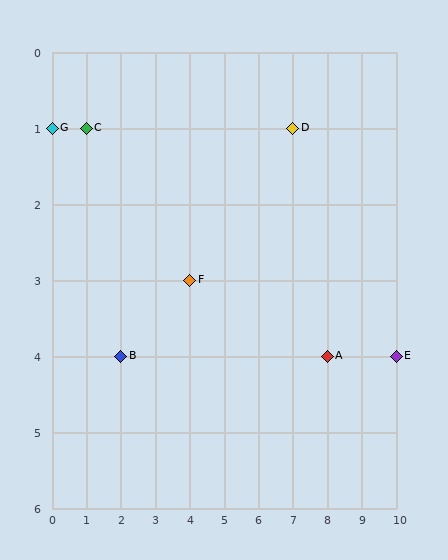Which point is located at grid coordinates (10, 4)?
Point E is at (10, 4).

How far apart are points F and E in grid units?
Points F and E are 6 columns and 1 row apart (about 6.1 grid units diagonally).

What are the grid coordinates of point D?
Point D is at grid coordinates (7, 1).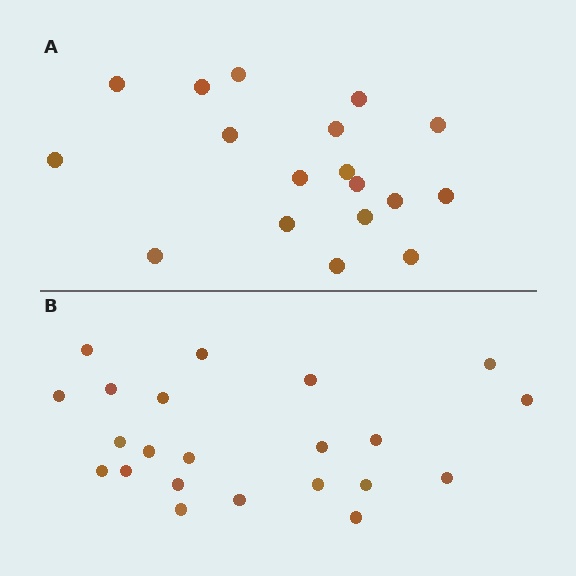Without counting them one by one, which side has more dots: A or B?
Region B (the bottom region) has more dots.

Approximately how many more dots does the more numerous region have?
Region B has about 4 more dots than region A.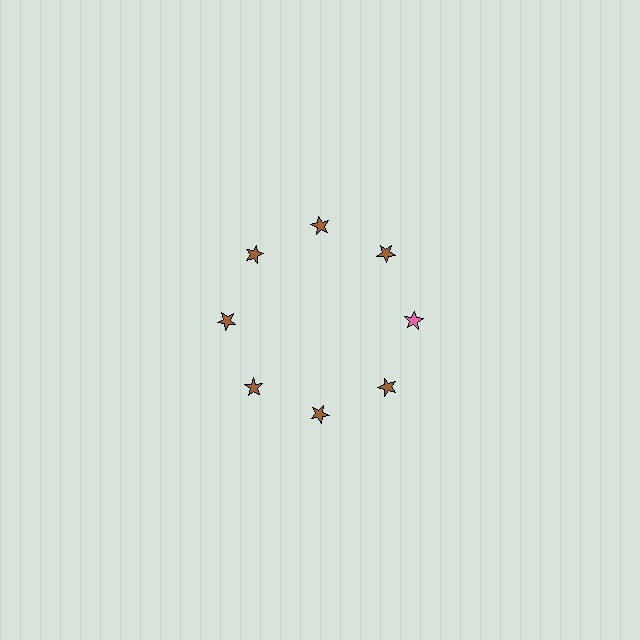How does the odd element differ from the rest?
It has a different color: pink instead of brown.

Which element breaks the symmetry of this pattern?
The pink star at roughly the 3 o'clock position breaks the symmetry. All other shapes are brown stars.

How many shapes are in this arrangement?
There are 8 shapes arranged in a ring pattern.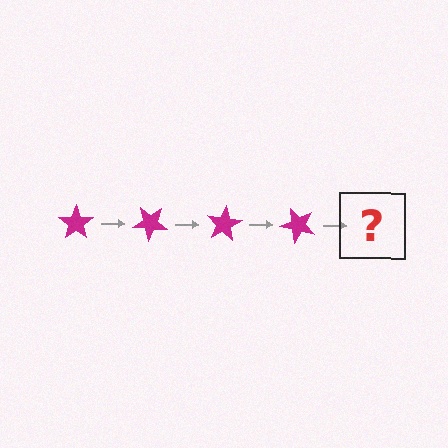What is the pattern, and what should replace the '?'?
The pattern is that the star rotates 40 degrees each step. The '?' should be a magenta star rotated 160 degrees.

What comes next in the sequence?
The next element should be a magenta star rotated 160 degrees.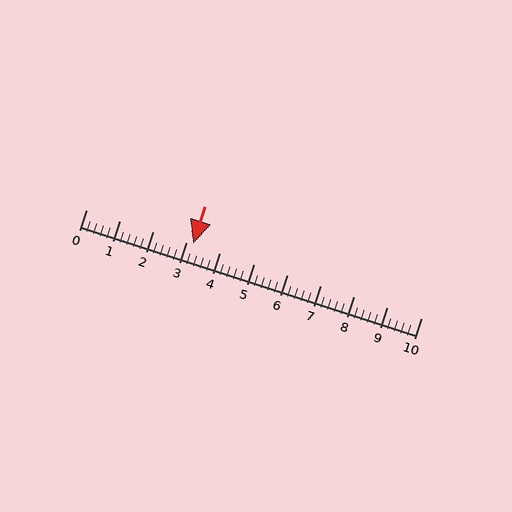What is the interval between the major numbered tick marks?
The major tick marks are spaced 1 units apart.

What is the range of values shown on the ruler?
The ruler shows values from 0 to 10.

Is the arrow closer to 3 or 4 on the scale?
The arrow is closer to 3.